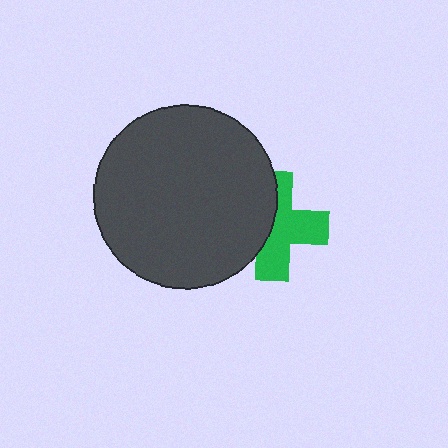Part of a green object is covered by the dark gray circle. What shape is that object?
It is a cross.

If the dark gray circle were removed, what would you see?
You would see the complete green cross.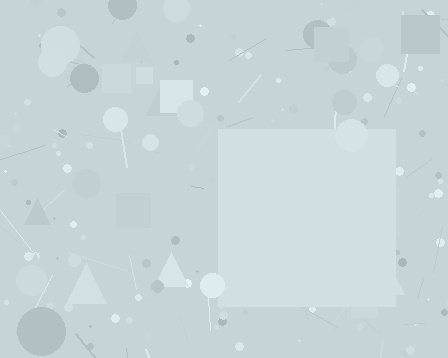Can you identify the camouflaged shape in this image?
The camouflaged shape is a square.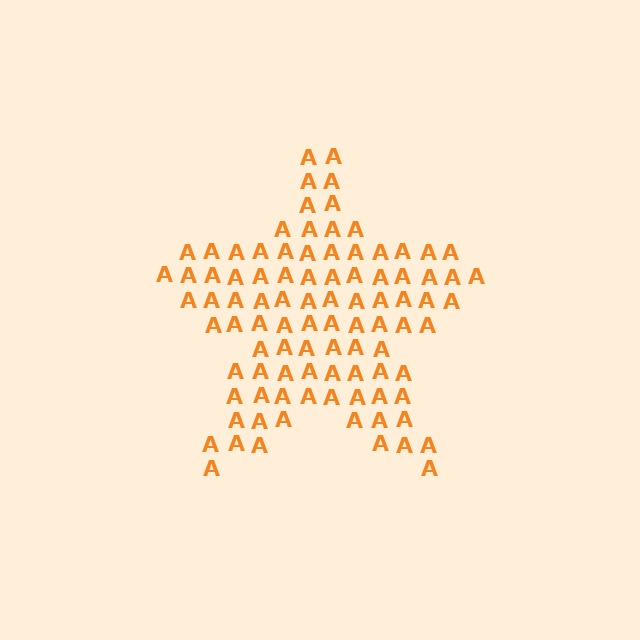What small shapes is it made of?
It is made of small letter A's.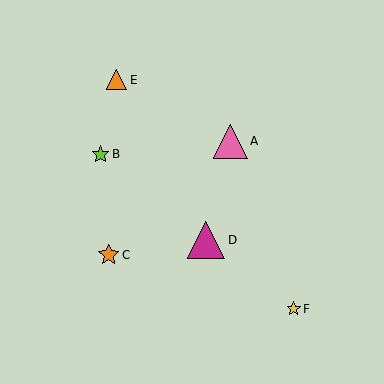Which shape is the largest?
The magenta triangle (labeled D) is the largest.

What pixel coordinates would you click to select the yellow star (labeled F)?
Click at (294, 309) to select the yellow star F.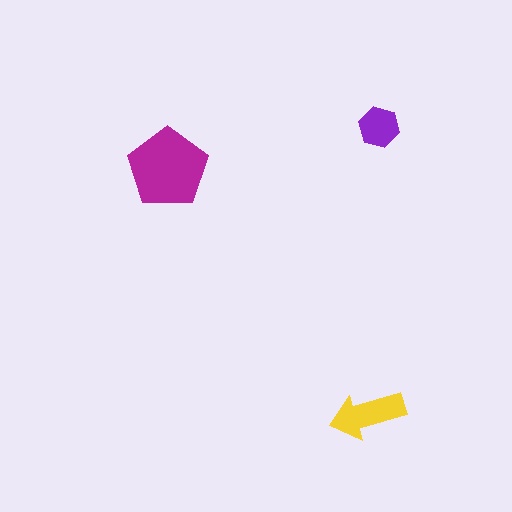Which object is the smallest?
The purple hexagon.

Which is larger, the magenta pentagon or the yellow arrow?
The magenta pentagon.